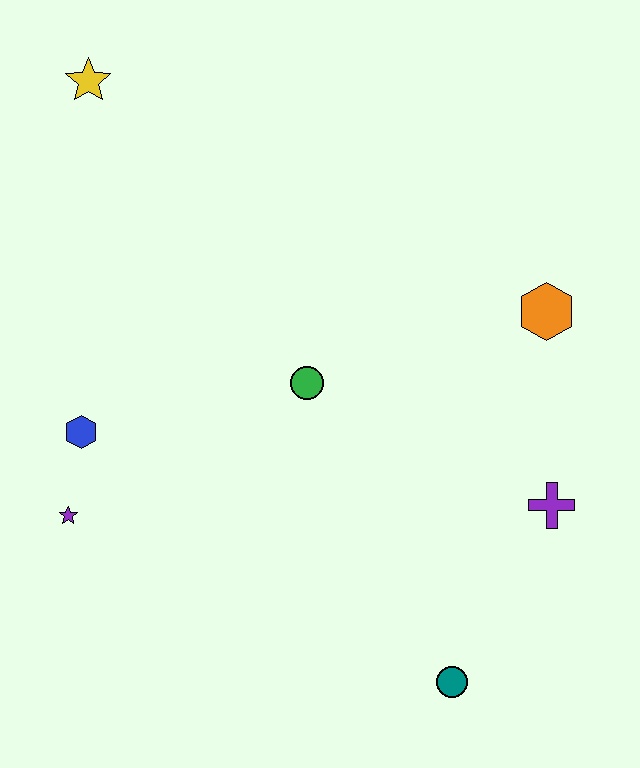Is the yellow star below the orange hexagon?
No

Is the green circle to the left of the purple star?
No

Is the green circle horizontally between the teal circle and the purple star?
Yes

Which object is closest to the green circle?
The blue hexagon is closest to the green circle.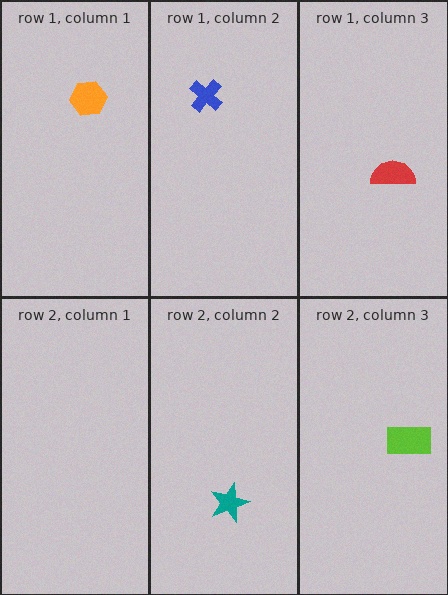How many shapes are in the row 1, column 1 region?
1.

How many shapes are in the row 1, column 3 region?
1.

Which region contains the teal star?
The row 2, column 2 region.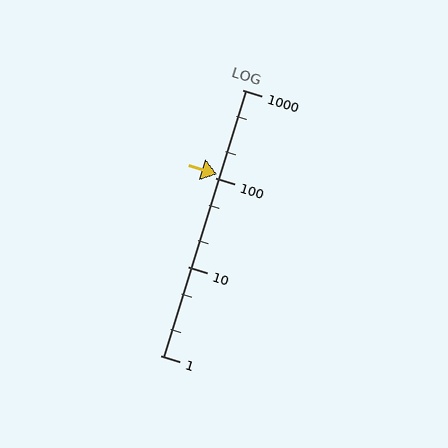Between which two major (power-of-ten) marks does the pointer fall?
The pointer is between 100 and 1000.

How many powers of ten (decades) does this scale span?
The scale spans 3 decades, from 1 to 1000.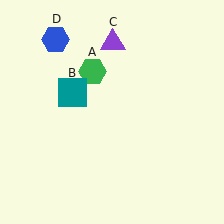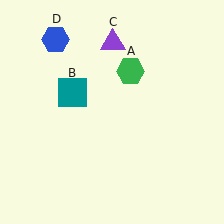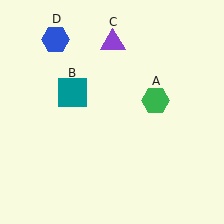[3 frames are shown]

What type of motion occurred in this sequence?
The green hexagon (object A) rotated clockwise around the center of the scene.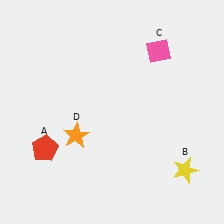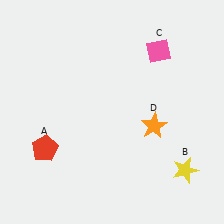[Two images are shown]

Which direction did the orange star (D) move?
The orange star (D) moved right.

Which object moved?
The orange star (D) moved right.